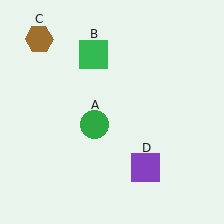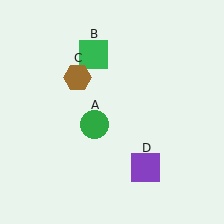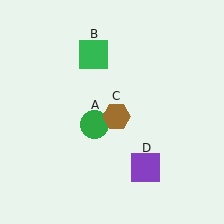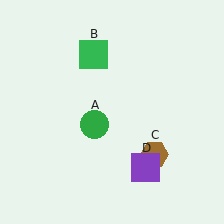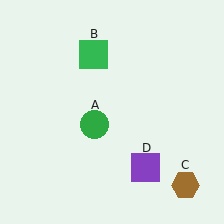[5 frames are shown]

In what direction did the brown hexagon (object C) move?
The brown hexagon (object C) moved down and to the right.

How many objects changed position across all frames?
1 object changed position: brown hexagon (object C).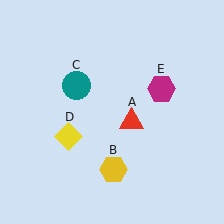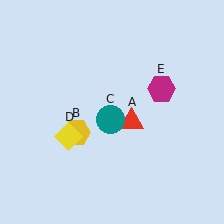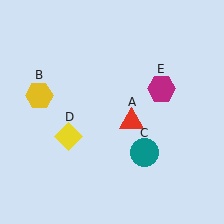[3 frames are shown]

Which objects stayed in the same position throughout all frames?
Red triangle (object A) and yellow diamond (object D) and magenta hexagon (object E) remained stationary.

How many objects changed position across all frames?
2 objects changed position: yellow hexagon (object B), teal circle (object C).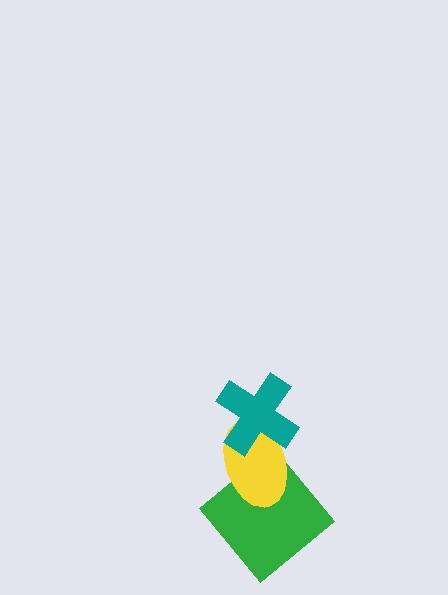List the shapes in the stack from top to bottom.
From top to bottom: the teal cross, the yellow ellipse, the green diamond.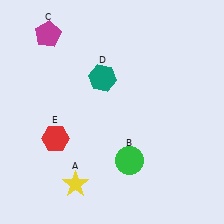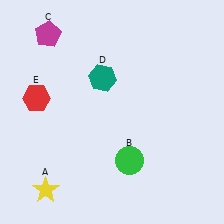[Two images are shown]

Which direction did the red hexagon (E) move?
The red hexagon (E) moved up.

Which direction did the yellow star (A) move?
The yellow star (A) moved left.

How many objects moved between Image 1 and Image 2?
2 objects moved between the two images.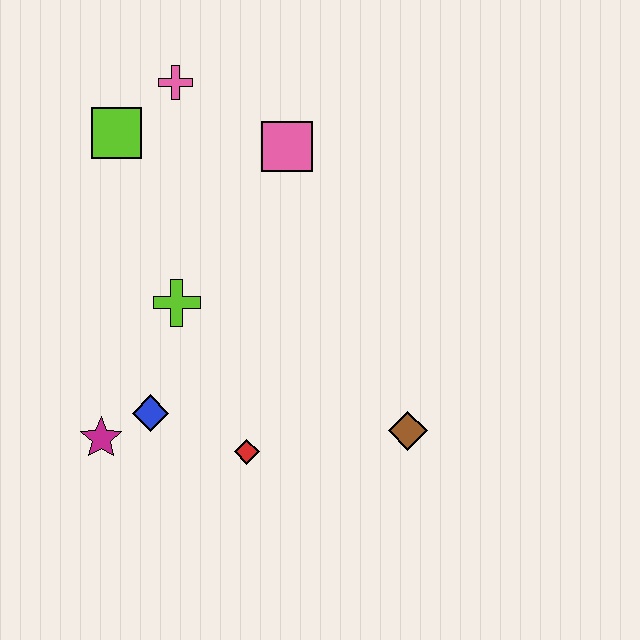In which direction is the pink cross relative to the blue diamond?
The pink cross is above the blue diamond.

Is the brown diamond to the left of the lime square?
No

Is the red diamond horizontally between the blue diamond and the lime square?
No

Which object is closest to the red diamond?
The blue diamond is closest to the red diamond.